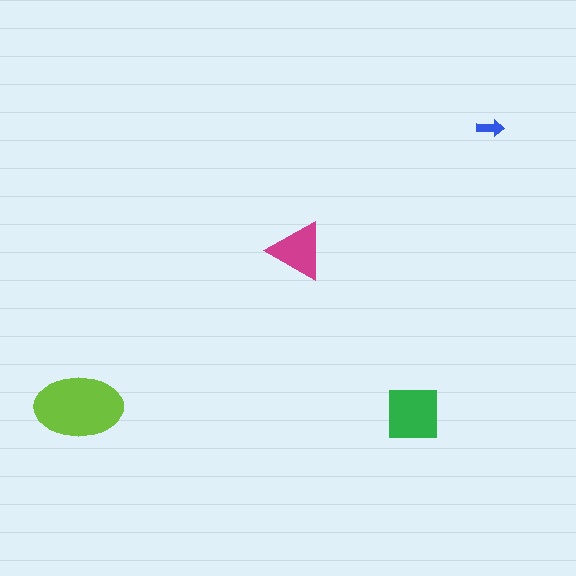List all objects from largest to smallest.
The lime ellipse, the green square, the magenta triangle, the blue arrow.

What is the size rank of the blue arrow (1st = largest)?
4th.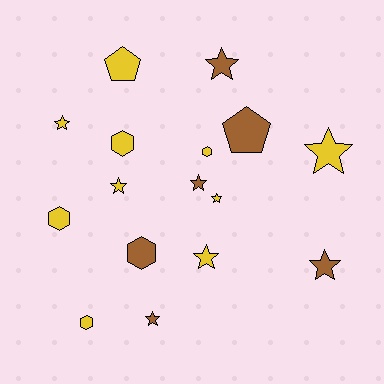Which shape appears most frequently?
Star, with 9 objects.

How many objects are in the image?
There are 16 objects.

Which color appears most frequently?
Yellow, with 10 objects.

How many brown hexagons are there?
There is 1 brown hexagon.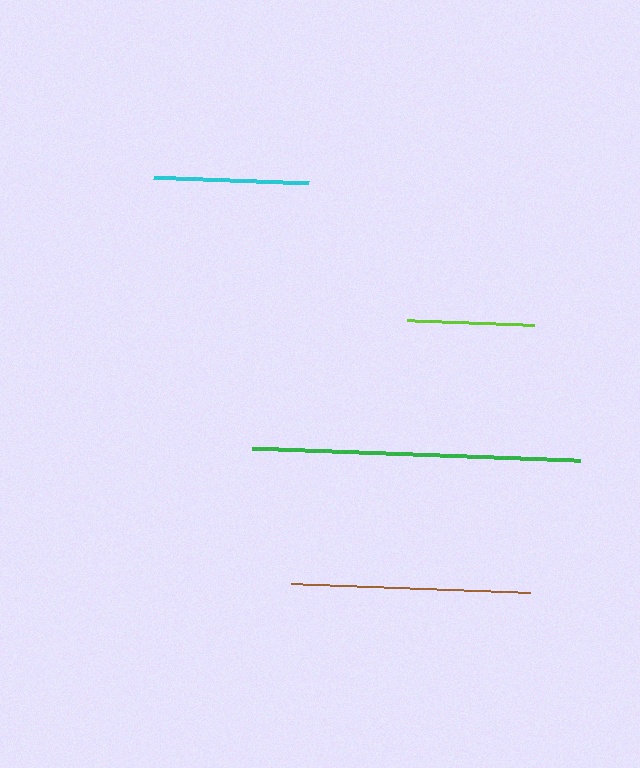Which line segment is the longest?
The green line is the longest at approximately 329 pixels.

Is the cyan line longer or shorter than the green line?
The green line is longer than the cyan line.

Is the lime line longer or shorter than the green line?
The green line is longer than the lime line.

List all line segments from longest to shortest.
From longest to shortest: green, brown, cyan, lime.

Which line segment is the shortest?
The lime line is the shortest at approximately 126 pixels.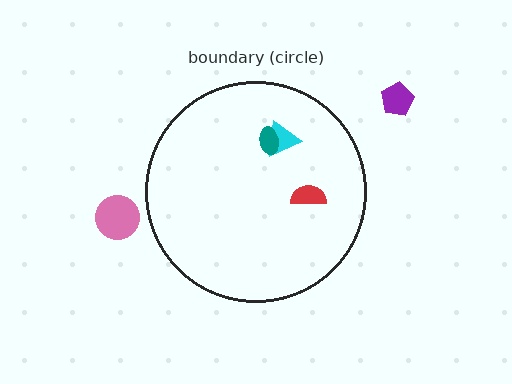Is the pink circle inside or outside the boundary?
Outside.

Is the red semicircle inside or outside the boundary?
Inside.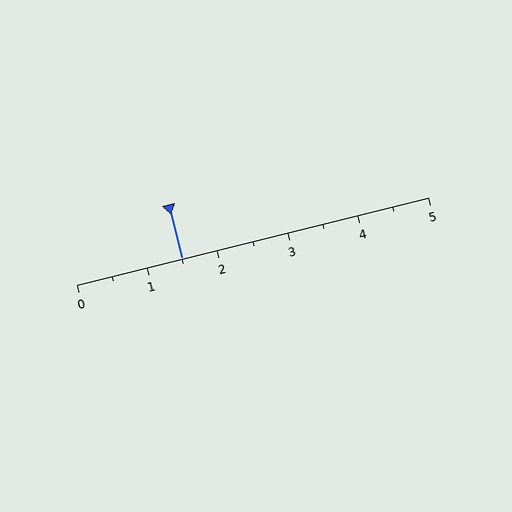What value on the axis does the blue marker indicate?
The marker indicates approximately 1.5.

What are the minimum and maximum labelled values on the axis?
The axis runs from 0 to 5.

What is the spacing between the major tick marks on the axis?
The major ticks are spaced 1 apart.